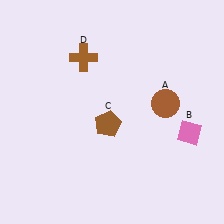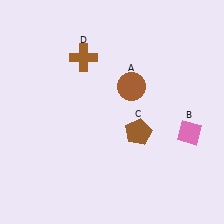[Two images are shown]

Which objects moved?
The objects that moved are: the brown circle (A), the brown pentagon (C).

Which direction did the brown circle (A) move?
The brown circle (A) moved left.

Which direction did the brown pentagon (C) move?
The brown pentagon (C) moved right.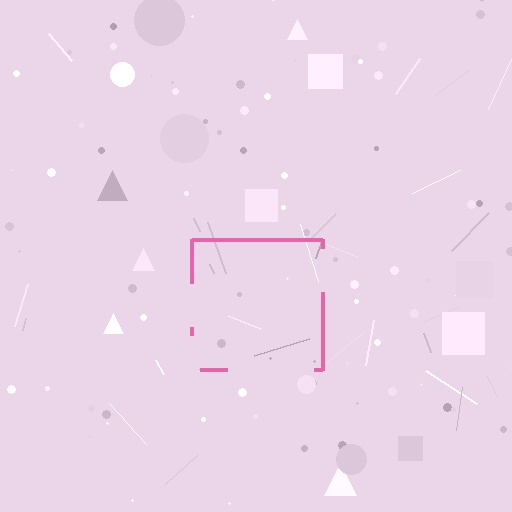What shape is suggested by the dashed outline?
The dashed outline suggests a square.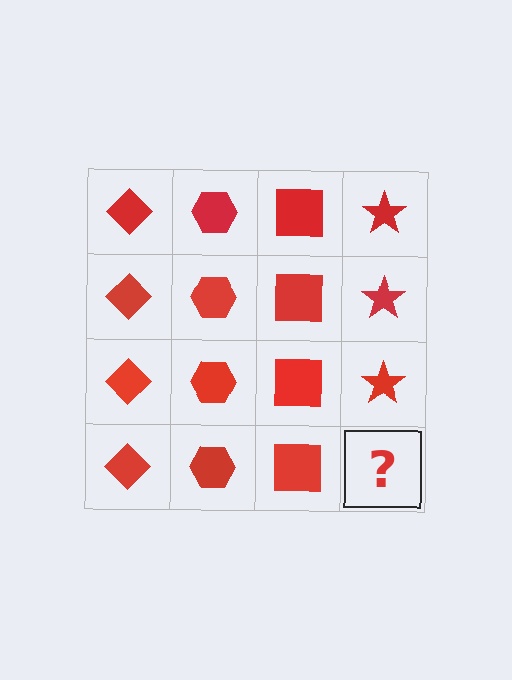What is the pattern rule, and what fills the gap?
The rule is that each column has a consistent shape. The gap should be filled with a red star.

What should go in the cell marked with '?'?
The missing cell should contain a red star.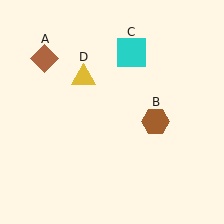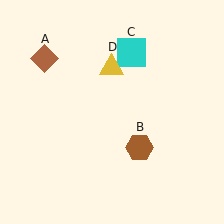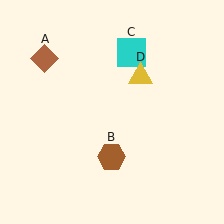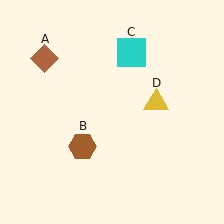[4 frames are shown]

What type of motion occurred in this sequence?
The brown hexagon (object B), yellow triangle (object D) rotated clockwise around the center of the scene.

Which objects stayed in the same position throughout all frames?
Brown diamond (object A) and cyan square (object C) remained stationary.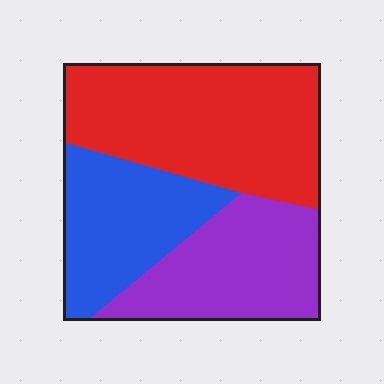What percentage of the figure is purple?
Purple covers 29% of the figure.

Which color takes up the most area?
Red, at roughly 45%.